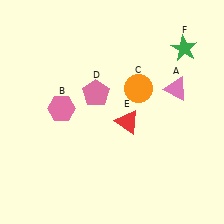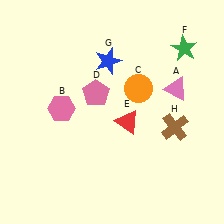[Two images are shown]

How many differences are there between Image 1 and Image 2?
There are 2 differences between the two images.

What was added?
A blue star (G), a brown cross (H) were added in Image 2.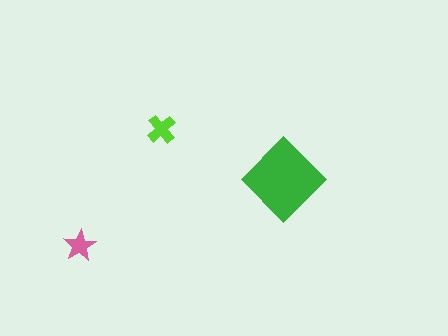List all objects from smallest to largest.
The pink star, the lime cross, the green diamond.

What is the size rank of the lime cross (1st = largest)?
2nd.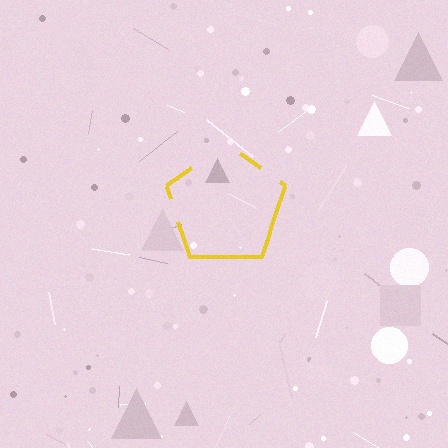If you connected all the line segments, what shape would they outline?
They would outline a pentagon.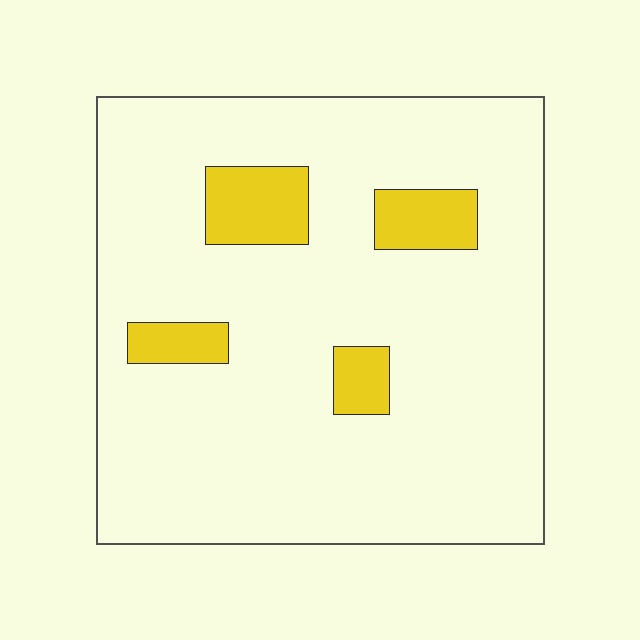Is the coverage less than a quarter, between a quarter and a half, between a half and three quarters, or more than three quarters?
Less than a quarter.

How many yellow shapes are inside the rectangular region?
4.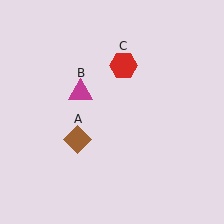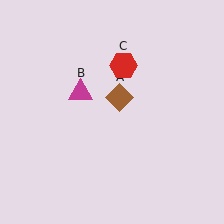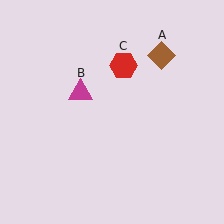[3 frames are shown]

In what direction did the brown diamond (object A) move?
The brown diamond (object A) moved up and to the right.